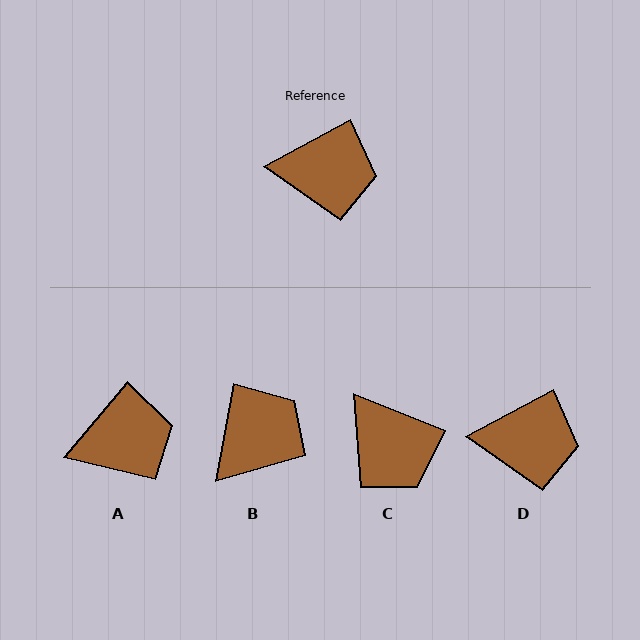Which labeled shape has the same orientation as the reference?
D.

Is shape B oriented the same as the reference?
No, it is off by about 51 degrees.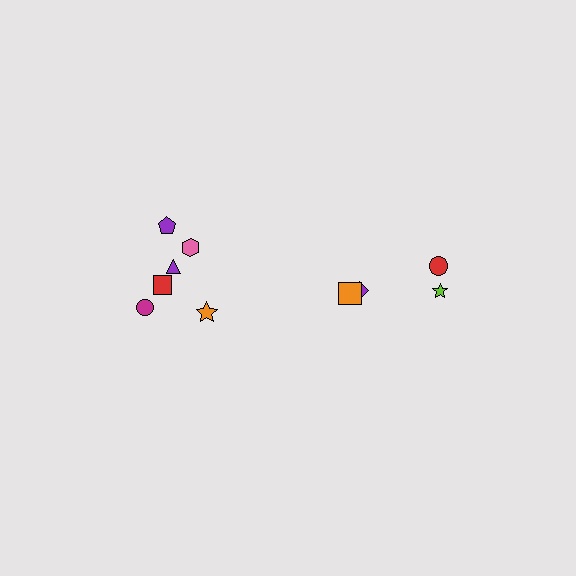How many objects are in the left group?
There are 6 objects.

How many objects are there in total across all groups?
There are 10 objects.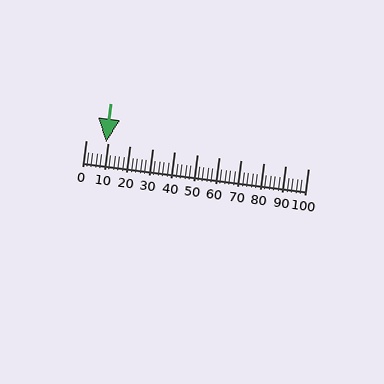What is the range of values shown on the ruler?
The ruler shows values from 0 to 100.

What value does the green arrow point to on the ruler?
The green arrow points to approximately 9.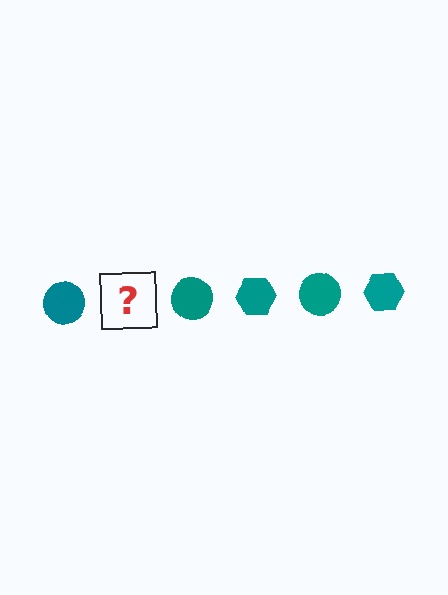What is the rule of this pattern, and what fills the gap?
The rule is that the pattern cycles through circle, hexagon shapes in teal. The gap should be filled with a teal hexagon.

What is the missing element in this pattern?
The missing element is a teal hexagon.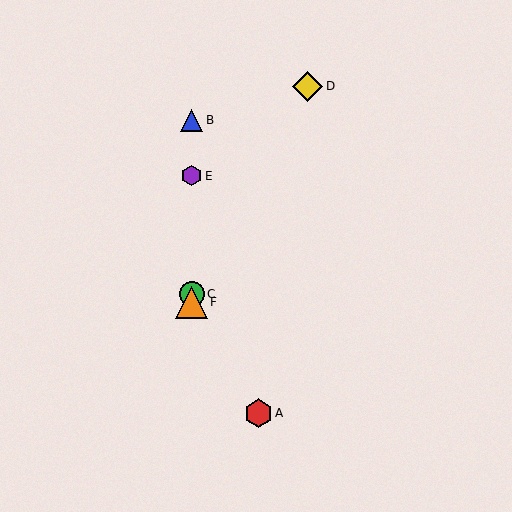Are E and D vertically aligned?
No, E is at x≈192 and D is at x≈308.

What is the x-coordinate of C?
Object C is at x≈192.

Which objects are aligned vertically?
Objects B, C, E, F are aligned vertically.